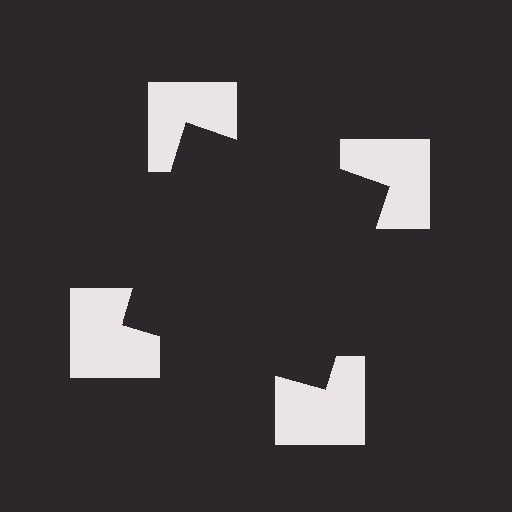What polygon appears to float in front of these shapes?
An illusory square — its edges are inferred from the aligned wedge cuts in the notched squares, not physically drawn.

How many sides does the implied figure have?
4 sides.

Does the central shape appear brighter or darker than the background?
It typically appears slightly darker than the background, even though no actual brightness change is drawn.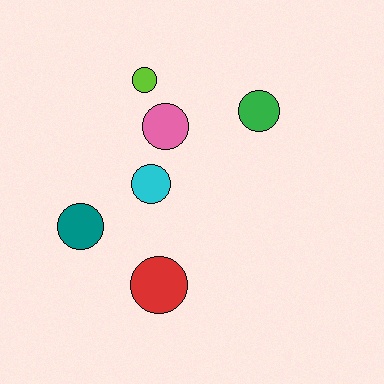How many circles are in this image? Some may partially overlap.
There are 6 circles.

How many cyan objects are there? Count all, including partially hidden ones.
There is 1 cyan object.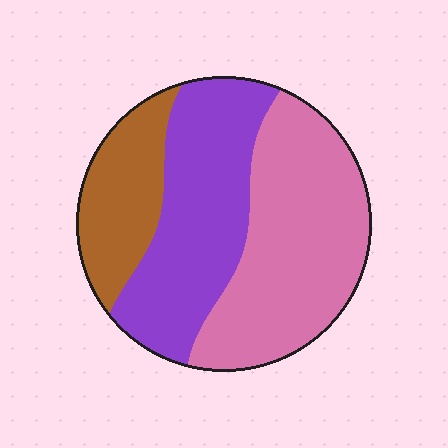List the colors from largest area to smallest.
From largest to smallest: pink, purple, brown.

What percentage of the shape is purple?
Purple takes up about three eighths (3/8) of the shape.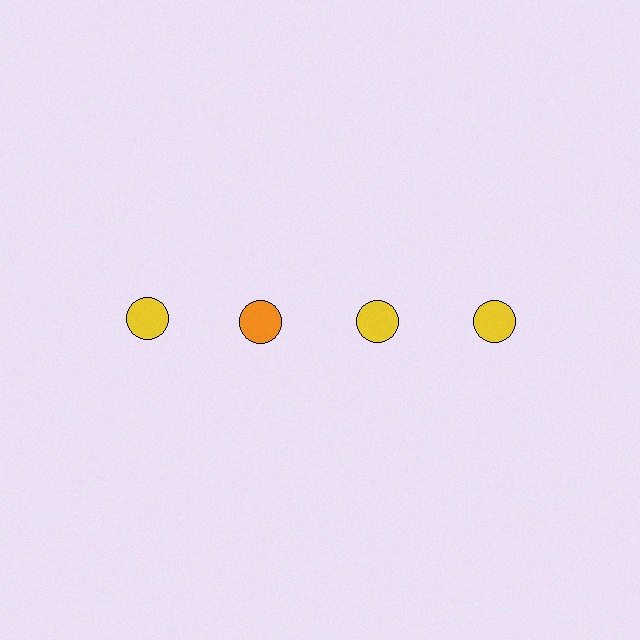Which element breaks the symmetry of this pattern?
The orange circle in the top row, second from left column breaks the symmetry. All other shapes are yellow circles.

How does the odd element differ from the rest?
It has a different color: orange instead of yellow.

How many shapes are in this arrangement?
There are 4 shapes arranged in a grid pattern.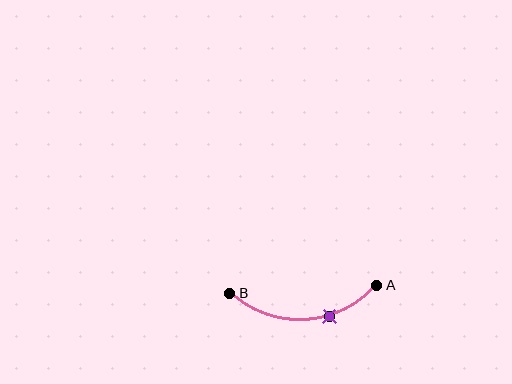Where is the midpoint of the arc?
The arc midpoint is the point on the curve farthest from the straight line joining A and B. It sits below that line.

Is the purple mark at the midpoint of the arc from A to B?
No. The purple mark lies on the arc but is closer to endpoint A. The arc midpoint would be at the point on the curve equidistant along the arc from both A and B.